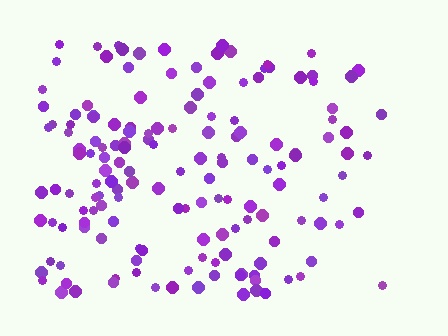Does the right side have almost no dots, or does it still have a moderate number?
Still a moderate number, just noticeably fewer than the left.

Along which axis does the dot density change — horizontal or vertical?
Horizontal.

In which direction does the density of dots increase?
From right to left, with the left side densest.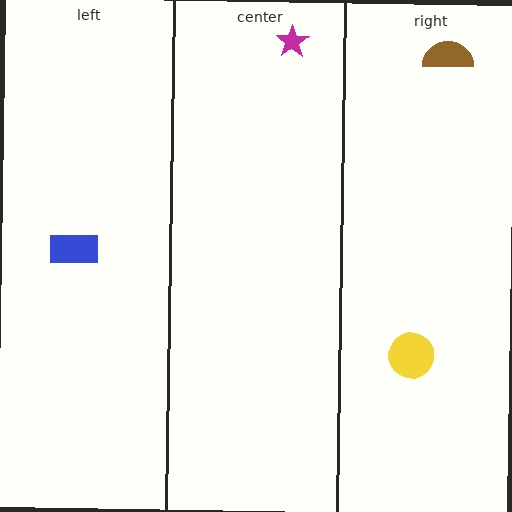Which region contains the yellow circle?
The right region.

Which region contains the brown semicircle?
The right region.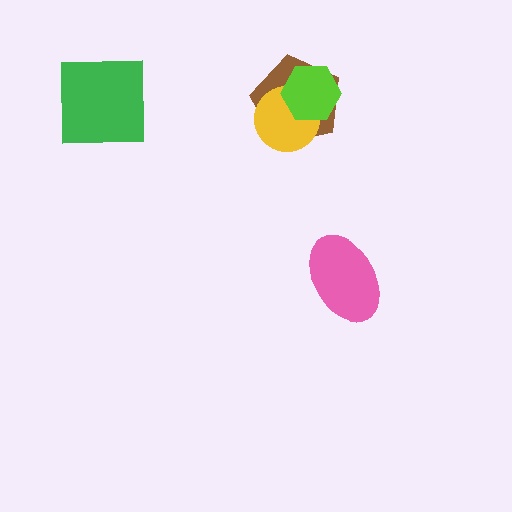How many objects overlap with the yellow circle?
2 objects overlap with the yellow circle.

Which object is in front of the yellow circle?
The lime hexagon is in front of the yellow circle.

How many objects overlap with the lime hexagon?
2 objects overlap with the lime hexagon.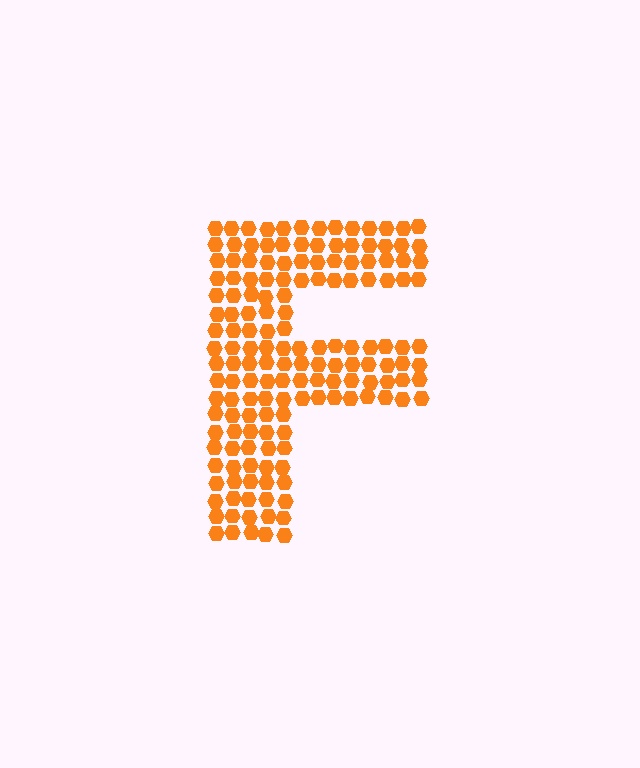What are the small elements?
The small elements are hexagons.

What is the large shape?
The large shape is the letter F.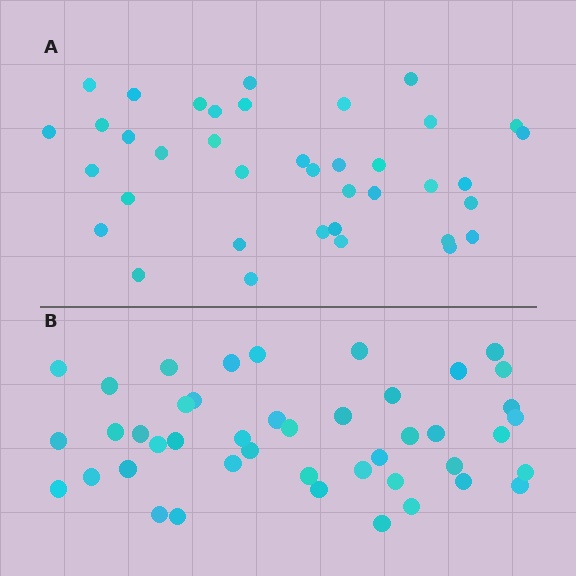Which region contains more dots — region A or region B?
Region B (the bottom region) has more dots.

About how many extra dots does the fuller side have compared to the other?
Region B has about 6 more dots than region A.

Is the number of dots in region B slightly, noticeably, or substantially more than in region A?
Region B has only slightly more — the two regions are fairly close. The ratio is roughly 1.2 to 1.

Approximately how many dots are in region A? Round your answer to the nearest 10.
About 40 dots. (The exact count is 38, which rounds to 40.)